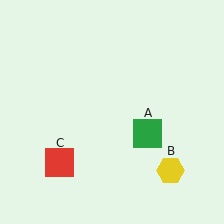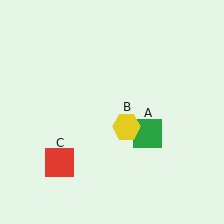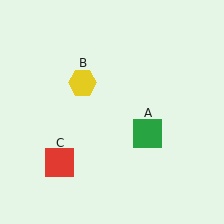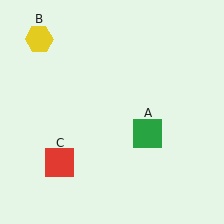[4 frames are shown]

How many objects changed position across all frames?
1 object changed position: yellow hexagon (object B).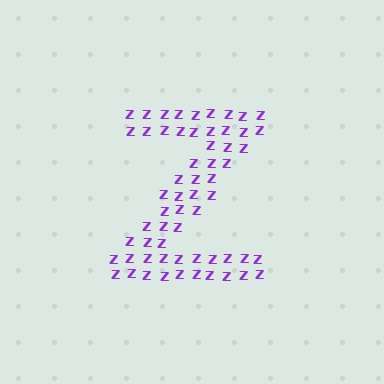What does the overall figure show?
The overall figure shows the letter Z.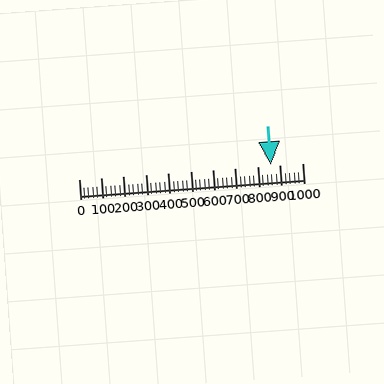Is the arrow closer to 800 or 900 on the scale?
The arrow is closer to 900.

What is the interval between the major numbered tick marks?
The major tick marks are spaced 100 units apart.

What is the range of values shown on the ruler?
The ruler shows values from 0 to 1000.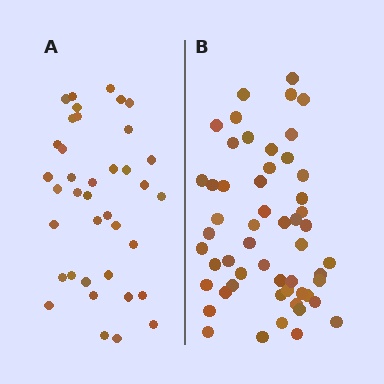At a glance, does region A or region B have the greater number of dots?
Region B (the right region) has more dots.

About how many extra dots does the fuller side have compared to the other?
Region B has approximately 15 more dots than region A.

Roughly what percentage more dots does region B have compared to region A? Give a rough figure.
About 40% more.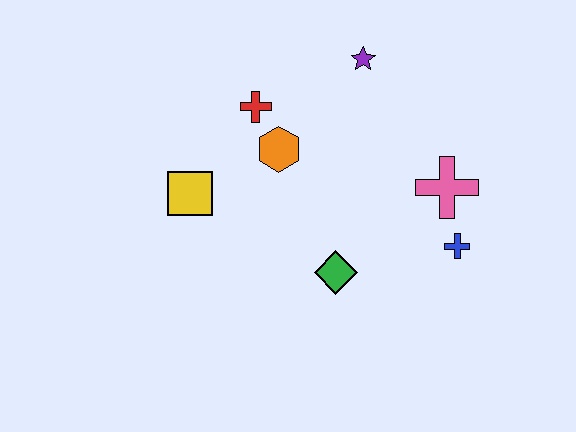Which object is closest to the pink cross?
The blue cross is closest to the pink cross.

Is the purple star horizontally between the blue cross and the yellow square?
Yes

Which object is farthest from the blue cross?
The yellow square is farthest from the blue cross.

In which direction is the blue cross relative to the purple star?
The blue cross is below the purple star.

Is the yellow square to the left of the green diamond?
Yes